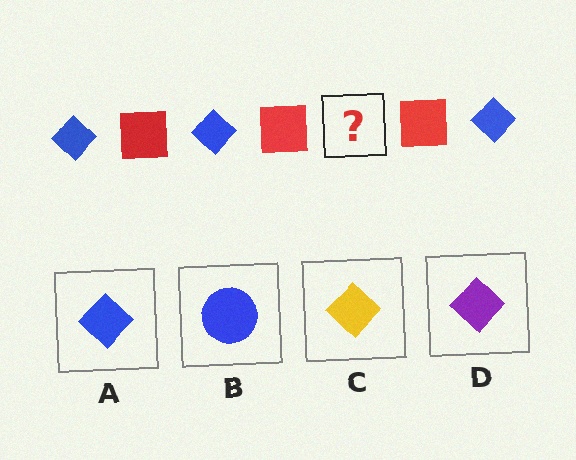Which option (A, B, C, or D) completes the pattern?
A.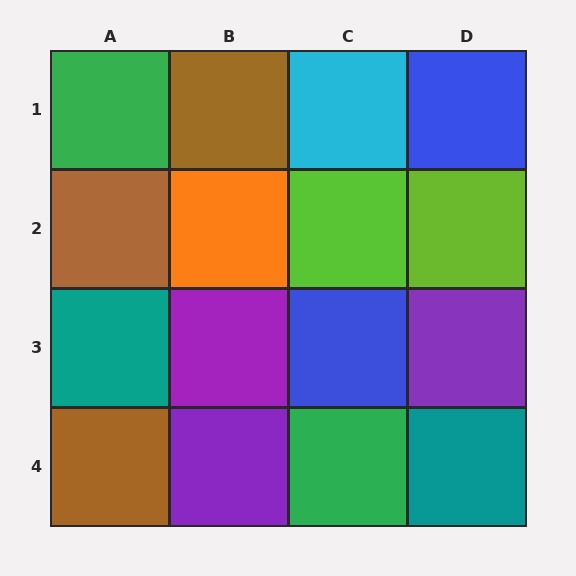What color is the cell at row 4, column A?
Brown.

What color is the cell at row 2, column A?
Brown.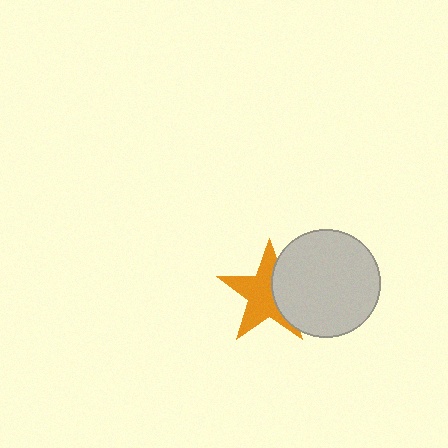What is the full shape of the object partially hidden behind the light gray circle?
The partially hidden object is an orange star.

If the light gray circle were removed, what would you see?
You would see the complete orange star.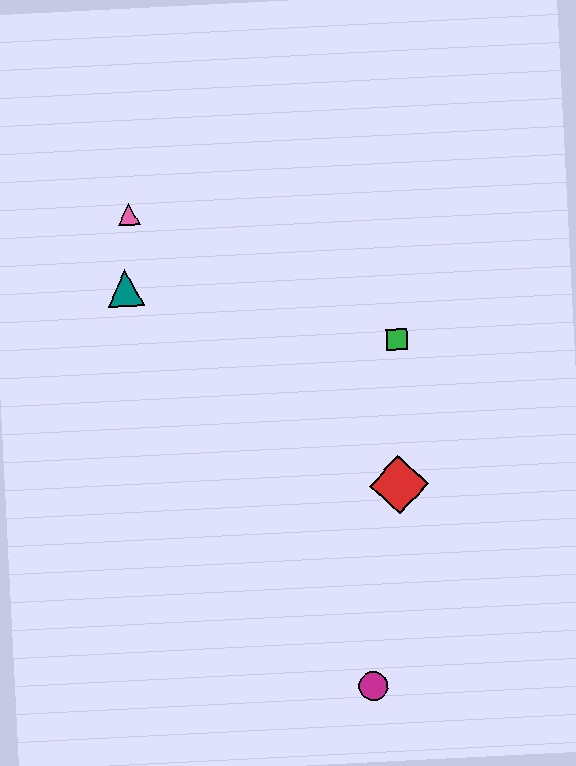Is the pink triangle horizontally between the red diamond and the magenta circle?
No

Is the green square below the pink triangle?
Yes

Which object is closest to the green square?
The red diamond is closest to the green square.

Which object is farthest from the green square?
The magenta circle is farthest from the green square.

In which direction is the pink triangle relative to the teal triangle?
The pink triangle is above the teal triangle.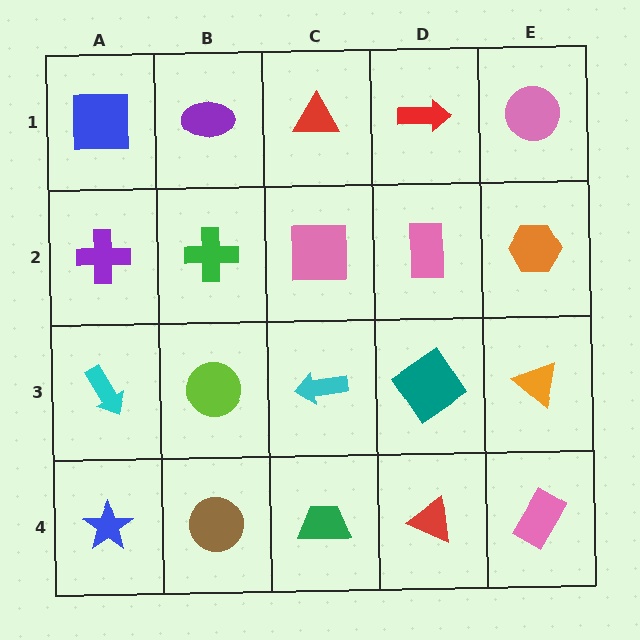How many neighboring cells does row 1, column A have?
2.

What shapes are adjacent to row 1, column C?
A pink square (row 2, column C), a purple ellipse (row 1, column B), a red arrow (row 1, column D).